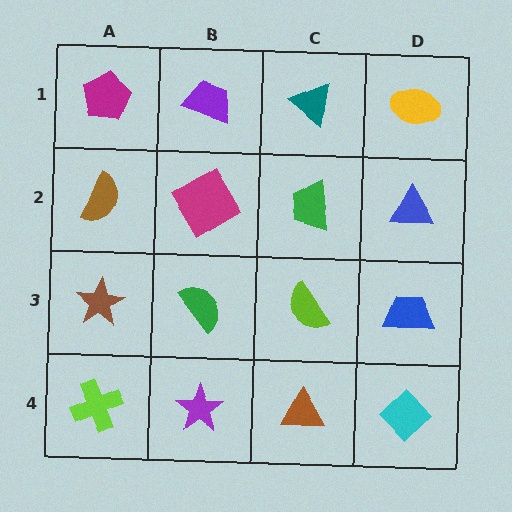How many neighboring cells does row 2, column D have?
3.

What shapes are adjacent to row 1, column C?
A green trapezoid (row 2, column C), a purple trapezoid (row 1, column B), a yellow ellipse (row 1, column D).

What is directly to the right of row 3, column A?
A green semicircle.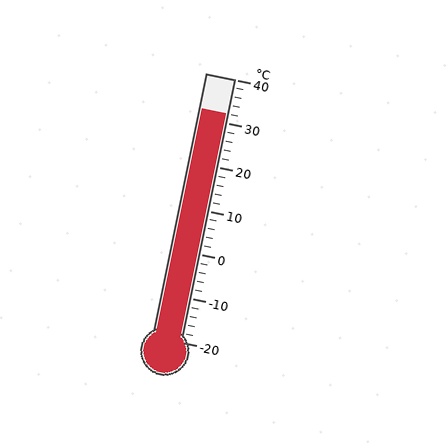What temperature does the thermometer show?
The thermometer shows approximately 32°C.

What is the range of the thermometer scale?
The thermometer scale ranges from -20°C to 40°C.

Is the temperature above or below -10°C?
The temperature is above -10°C.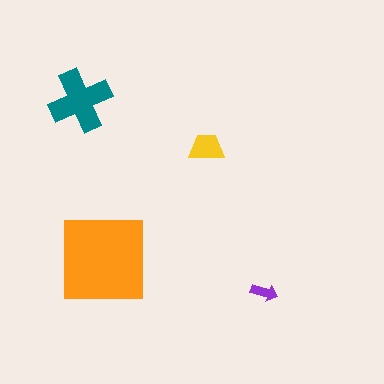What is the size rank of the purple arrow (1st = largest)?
4th.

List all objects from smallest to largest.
The purple arrow, the yellow trapezoid, the teal cross, the orange square.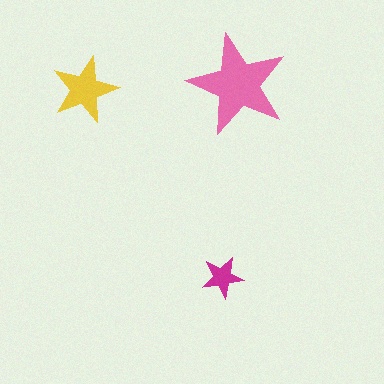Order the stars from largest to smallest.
the pink one, the yellow one, the magenta one.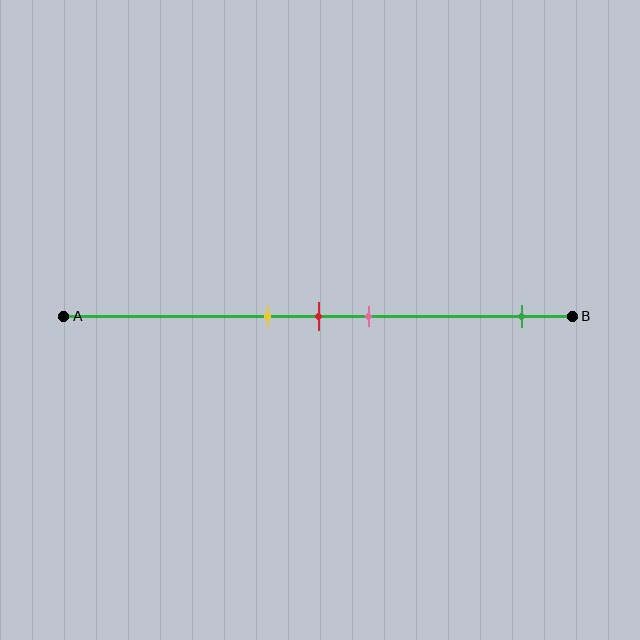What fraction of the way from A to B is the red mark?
The red mark is approximately 50% (0.5) of the way from A to B.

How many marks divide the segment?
There are 4 marks dividing the segment.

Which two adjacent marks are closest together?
The yellow and red marks are the closest adjacent pair.